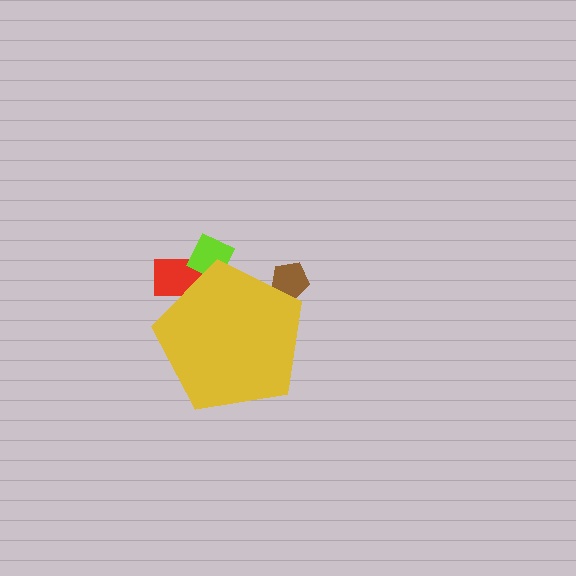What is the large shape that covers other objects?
A yellow pentagon.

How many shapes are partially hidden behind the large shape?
3 shapes are partially hidden.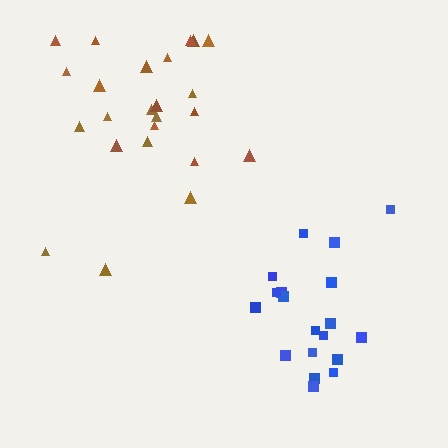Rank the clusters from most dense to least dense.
blue, brown.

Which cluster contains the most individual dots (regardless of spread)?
Brown (24).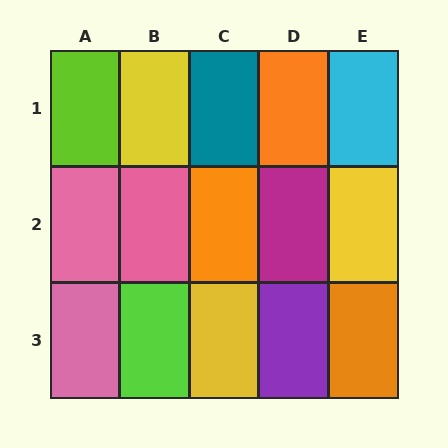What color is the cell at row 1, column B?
Yellow.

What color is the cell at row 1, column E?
Cyan.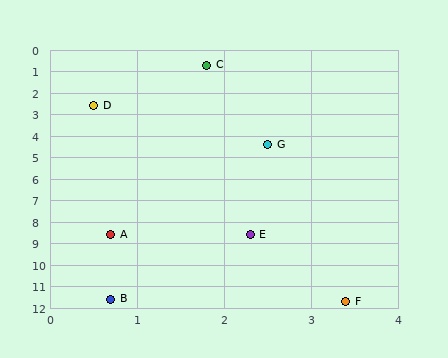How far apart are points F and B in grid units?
Points F and B are about 2.7 grid units apart.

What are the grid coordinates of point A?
Point A is at approximately (0.7, 8.6).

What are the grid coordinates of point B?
Point B is at approximately (0.7, 11.6).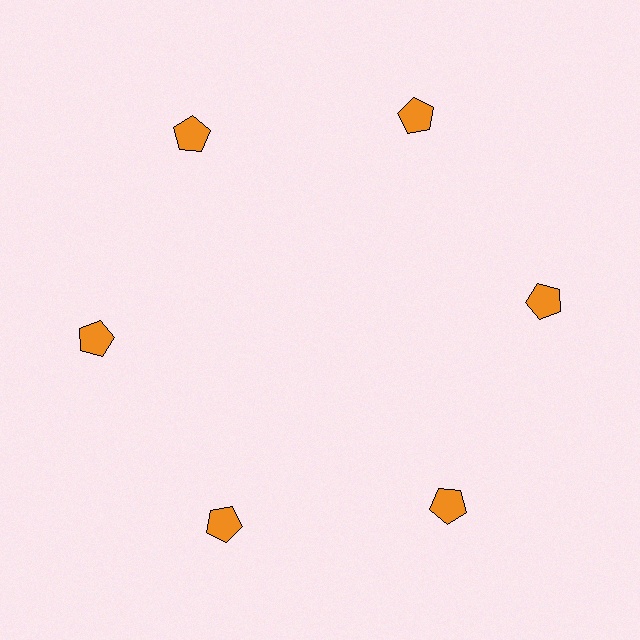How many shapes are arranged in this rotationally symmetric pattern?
There are 6 shapes, arranged in 6 groups of 1.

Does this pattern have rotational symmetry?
Yes, this pattern has 6-fold rotational symmetry. It looks the same after rotating 60 degrees around the center.